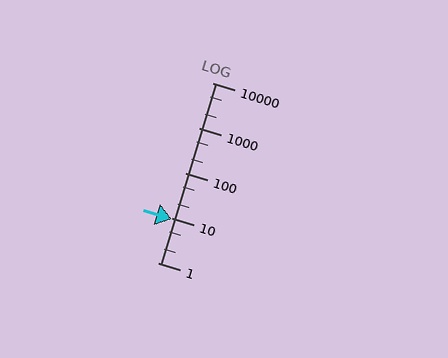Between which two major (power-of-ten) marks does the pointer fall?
The pointer is between 1 and 10.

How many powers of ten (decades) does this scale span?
The scale spans 4 decades, from 1 to 10000.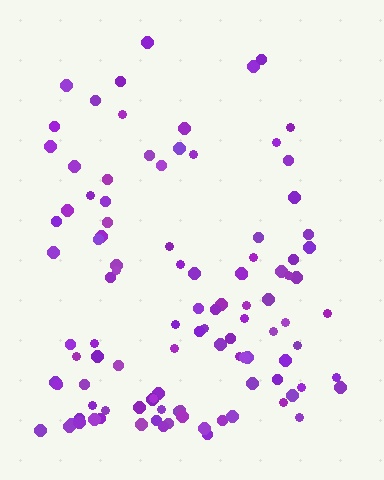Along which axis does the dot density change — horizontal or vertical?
Vertical.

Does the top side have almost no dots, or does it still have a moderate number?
Still a moderate number, just noticeably fewer than the bottom.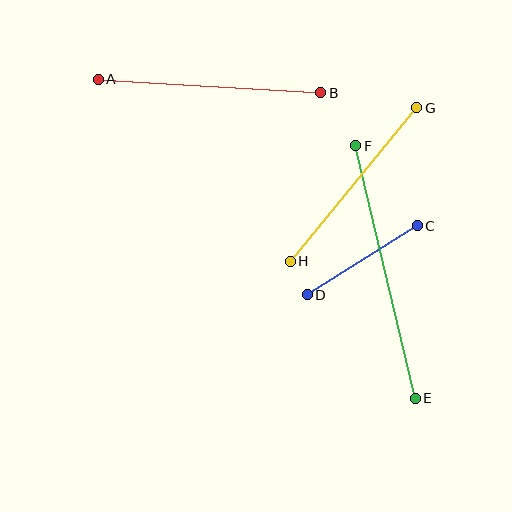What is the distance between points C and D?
The distance is approximately 130 pixels.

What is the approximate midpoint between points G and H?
The midpoint is at approximately (353, 184) pixels.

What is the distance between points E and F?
The distance is approximately 259 pixels.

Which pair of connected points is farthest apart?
Points E and F are farthest apart.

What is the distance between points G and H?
The distance is approximately 199 pixels.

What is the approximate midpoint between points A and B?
The midpoint is at approximately (209, 86) pixels.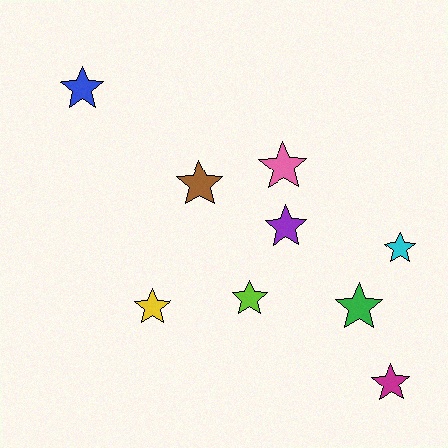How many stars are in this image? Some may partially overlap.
There are 9 stars.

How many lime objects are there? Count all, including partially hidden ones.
There is 1 lime object.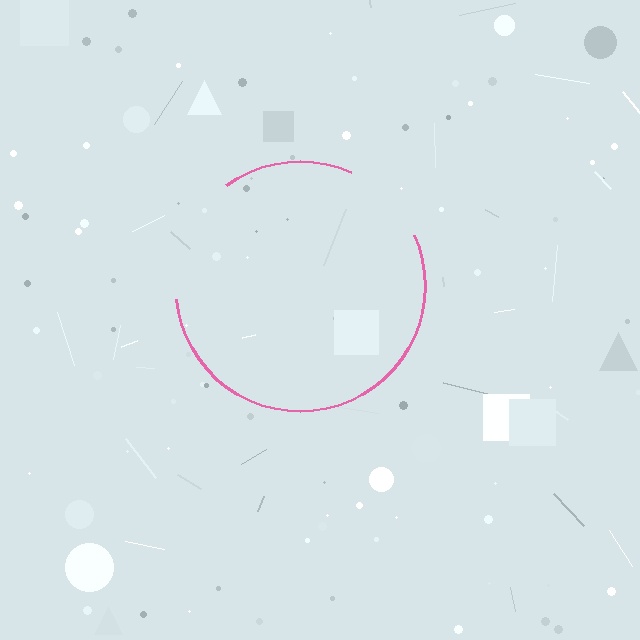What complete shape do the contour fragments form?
The contour fragments form a circle.